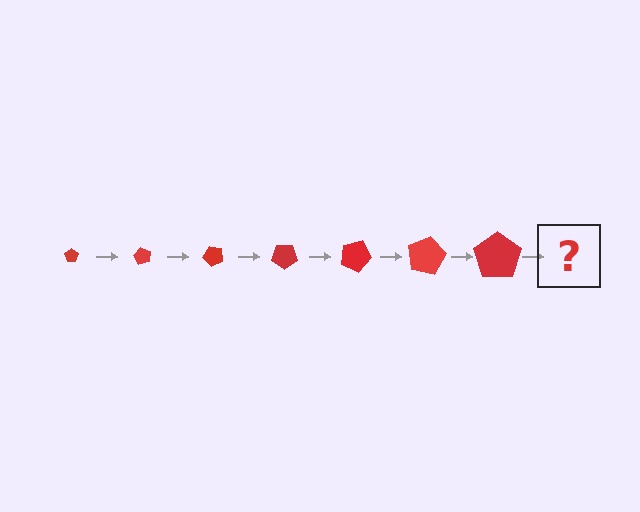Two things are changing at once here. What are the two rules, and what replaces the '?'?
The two rules are that the pentagon grows larger each step and it rotates 60 degrees each step. The '?' should be a pentagon, larger than the previous one and rotated 420 degrees from the start.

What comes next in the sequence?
The next element should be a pentagon, larger than the previous one and rotated 420 degrees from the start.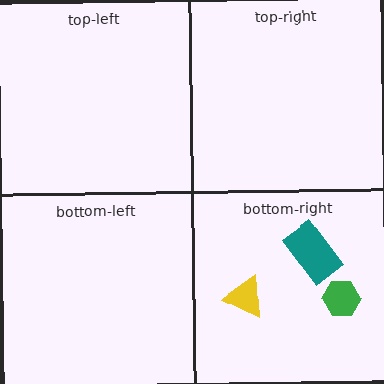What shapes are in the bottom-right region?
The green hexagon, the teal rectangle, the yellow triangle.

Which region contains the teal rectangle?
The bottom-right region.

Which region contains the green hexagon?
The bottom-right region.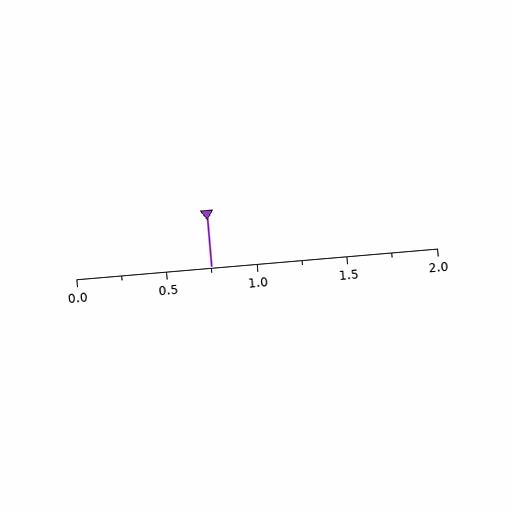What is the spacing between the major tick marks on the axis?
The major ticks are spaced 0.5 apart.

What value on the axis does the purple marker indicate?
The marker indicates approximately 0.75.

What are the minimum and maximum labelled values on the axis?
The axis runs from 0.0 to 2.0.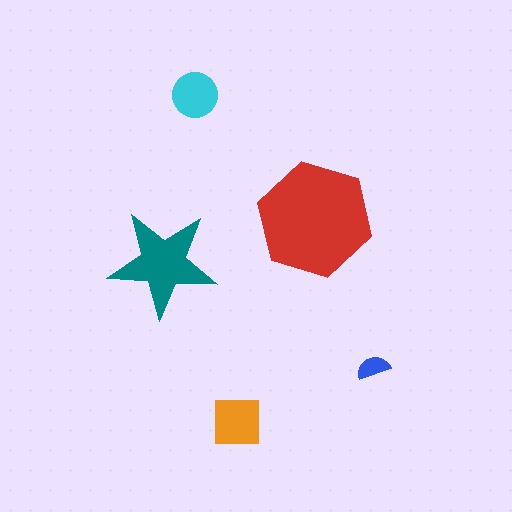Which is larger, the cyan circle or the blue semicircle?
The cyan circle.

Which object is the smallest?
The blue semicircle.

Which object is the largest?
The red hexagon.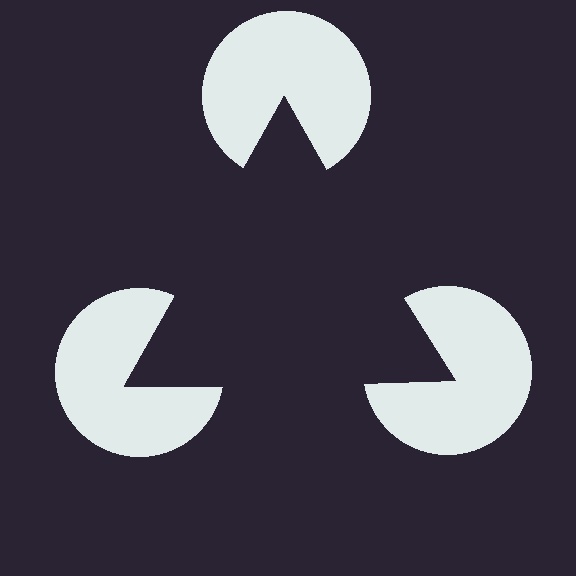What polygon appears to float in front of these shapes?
An illusory triangle — its edges are inferred from the aligned wedge cuts in the pac-man discs, not physically drawn.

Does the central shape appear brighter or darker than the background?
It typically appears slightly darker than the background, even though no actual brightness change is drawn.